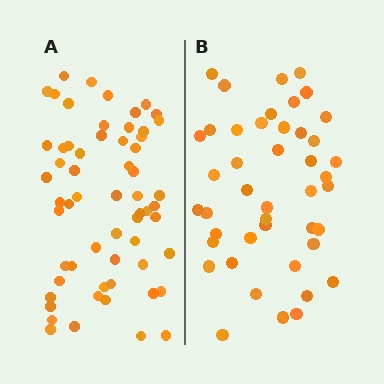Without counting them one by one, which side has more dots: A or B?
Region A (the left region) has more dots.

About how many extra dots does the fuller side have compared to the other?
Region A has approximately 15 more dots than region B.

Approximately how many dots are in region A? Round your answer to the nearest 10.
About 60 dots.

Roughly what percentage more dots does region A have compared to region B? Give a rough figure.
About 35% more.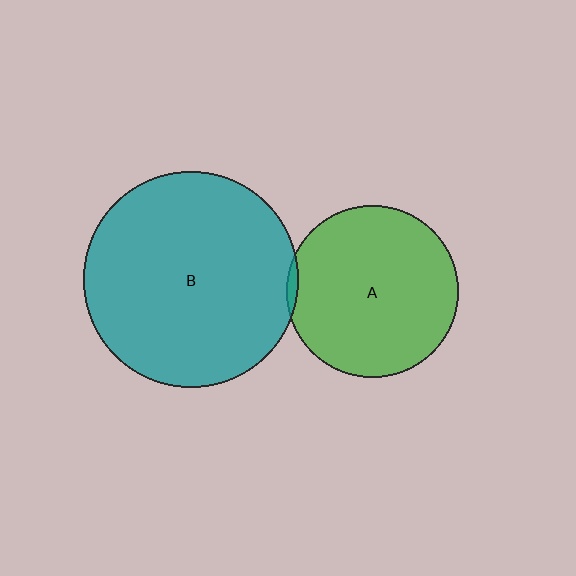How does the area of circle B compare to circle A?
Approximately 1.6 times.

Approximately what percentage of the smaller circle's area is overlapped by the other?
Approximately 5%.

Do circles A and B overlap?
Yes.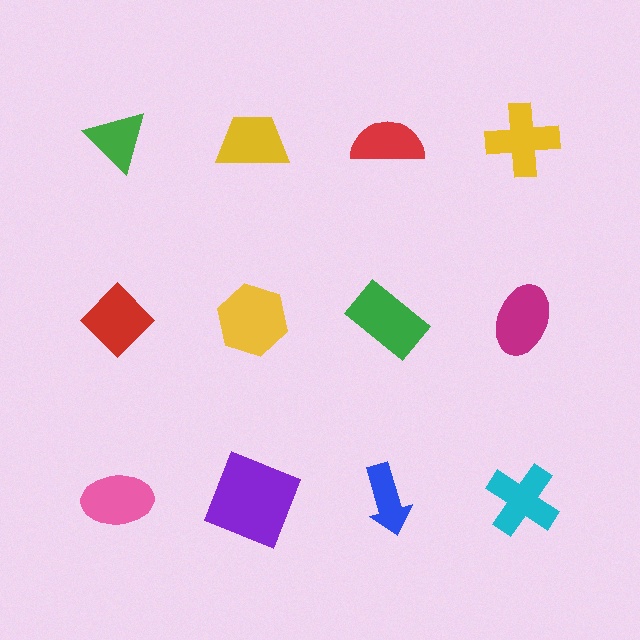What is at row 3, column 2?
A purple square.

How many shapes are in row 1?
4 shapes.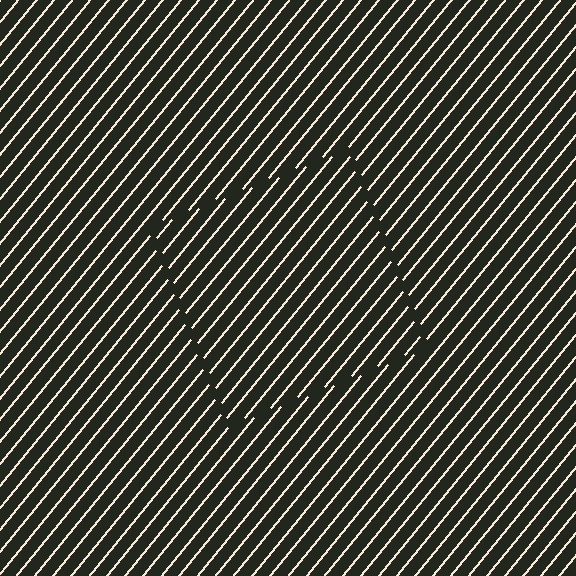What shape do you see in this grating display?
An illusory square. The interior of the shape contains the same grating, shifted by half a period — the contour is defined by the phase discontinuity where line-ends from the inner and outer gratings abut.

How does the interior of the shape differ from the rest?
The interior of the shape contains the same grating, shifted by half a period — the contour is defined by the phase discontinuity where line-ends from the inner and outer gratings abut.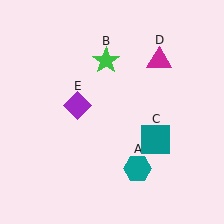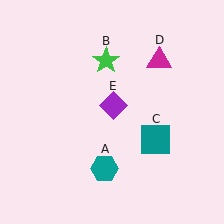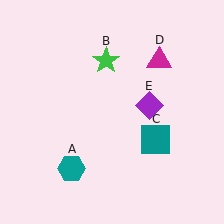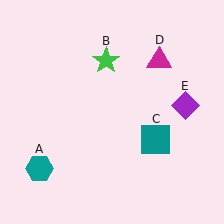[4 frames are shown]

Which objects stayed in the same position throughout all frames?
Green star (object B) and teal square (object C) and magenta triangle (object D) remained stationary.